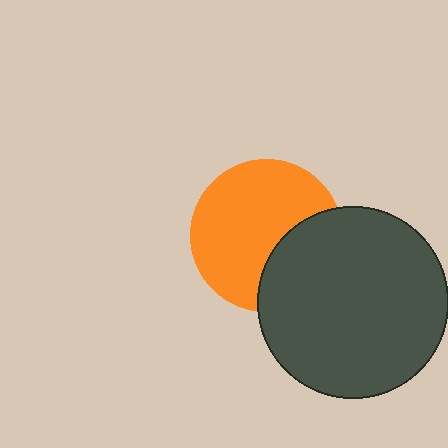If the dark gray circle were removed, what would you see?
You would see the complete orange circle.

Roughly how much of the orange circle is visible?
Most of it is visible (roughly 68%).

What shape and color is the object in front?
The object in front is a dark gray circle.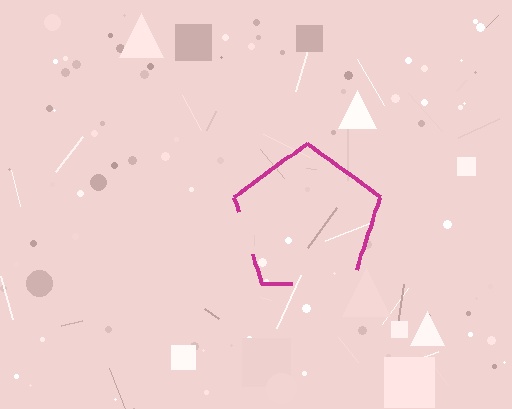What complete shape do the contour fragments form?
The contour fragments form a pentagon.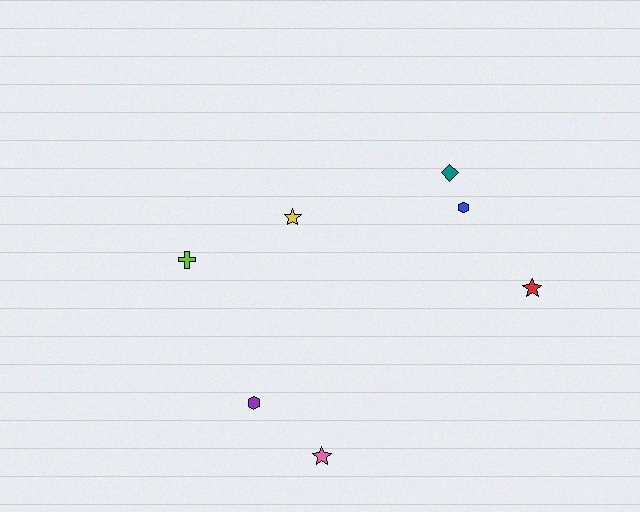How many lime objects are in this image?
There is 1 lime object.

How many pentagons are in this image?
There are no pentagons.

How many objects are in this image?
There are 7 objects.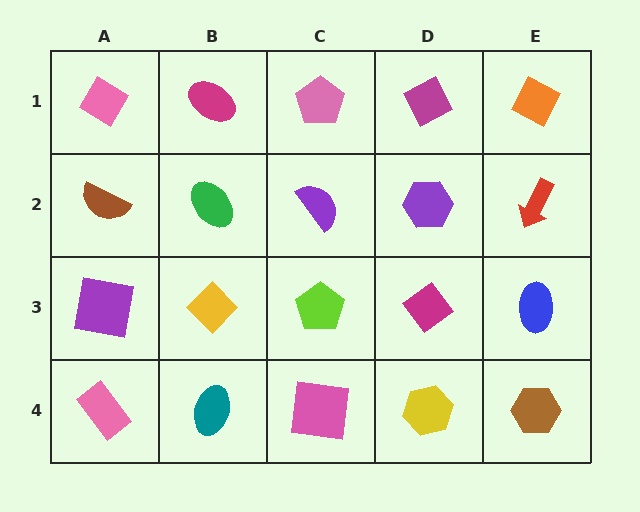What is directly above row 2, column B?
A magenta ellipse.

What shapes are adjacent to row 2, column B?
A magenta ellipse (row 1, column B), a yellow diamond (row 3, column B), a brown semicircle (row 2, column A), a purple semicircle (row 2, column C).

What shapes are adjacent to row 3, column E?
A red arrow (row 2, column E), a brown hexagon (row 4, column E), a magenta diamond (row 3, column D).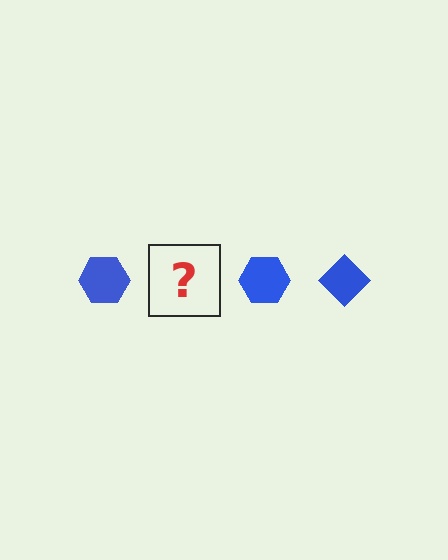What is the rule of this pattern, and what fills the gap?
The rule is that the pattern cycles through hexagon, diamond shapes in blue. The gap should be filled with a blue diamond.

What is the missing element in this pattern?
The missing element is a blue diamond.